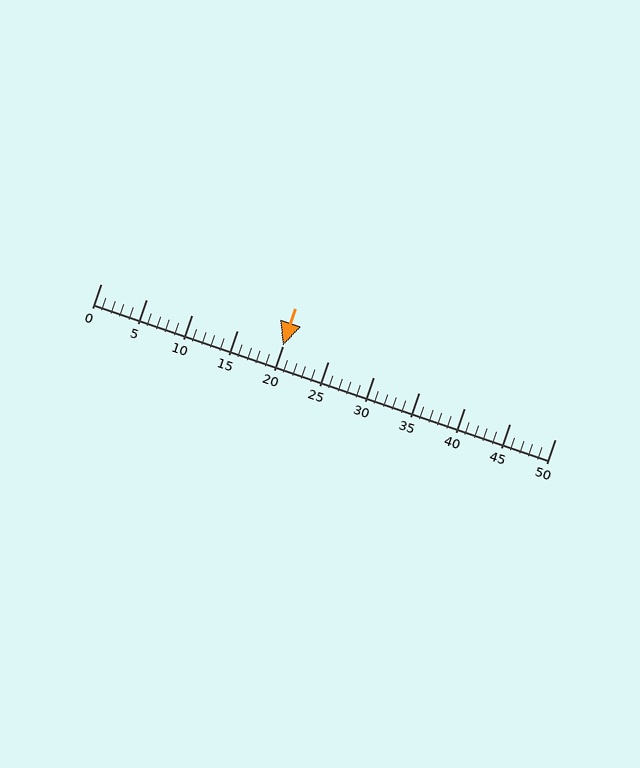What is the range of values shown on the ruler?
The ruler shows values from 0 to 50.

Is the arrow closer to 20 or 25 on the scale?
The arrow is closer to 20.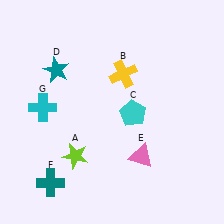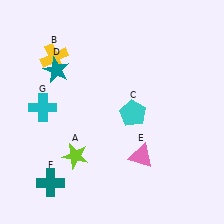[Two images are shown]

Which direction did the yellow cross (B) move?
The yellow cross (B) moved left.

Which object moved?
The yellow cross (B) moved left.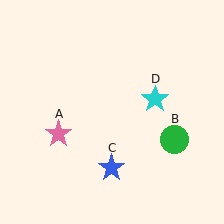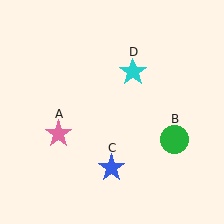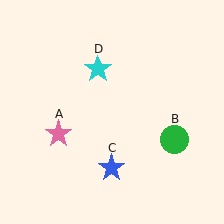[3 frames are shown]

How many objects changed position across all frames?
1 object changed position: cyan star (object D).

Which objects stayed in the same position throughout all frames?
Pink star (object A) and green circle (object B) and blue star (object C) remained stationary.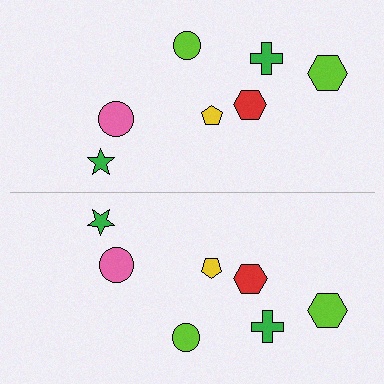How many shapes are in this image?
There are 14 shapes in this image.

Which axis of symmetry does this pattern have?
The pattern has a horizontal axis of symmetry running through the center of the image.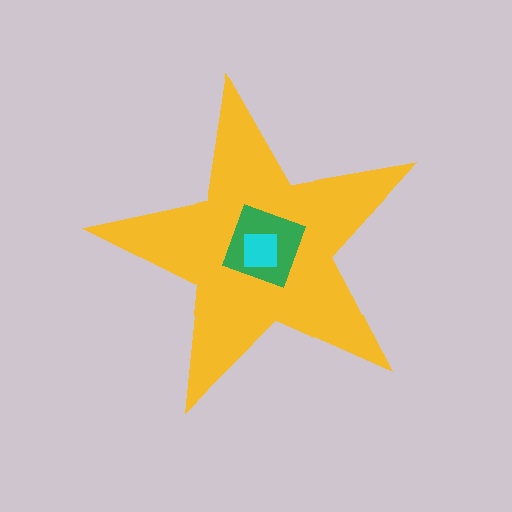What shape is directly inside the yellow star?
The green diamond.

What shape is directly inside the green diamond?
The cyan square.